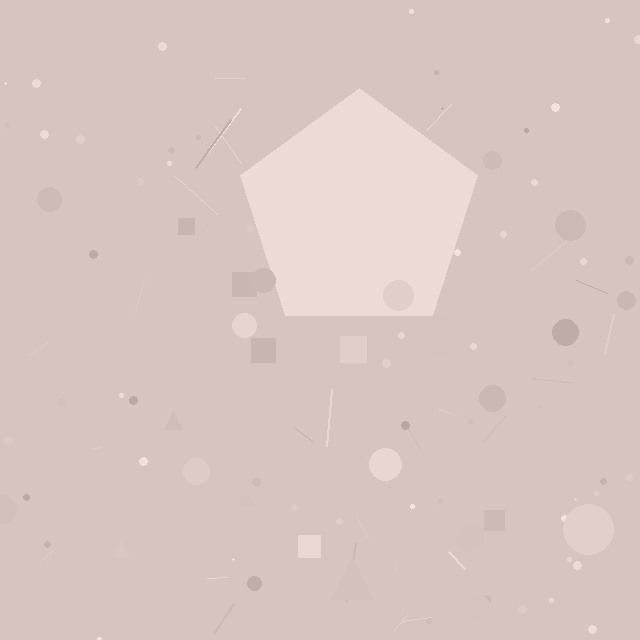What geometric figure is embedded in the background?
A pentagon is embedded in the background.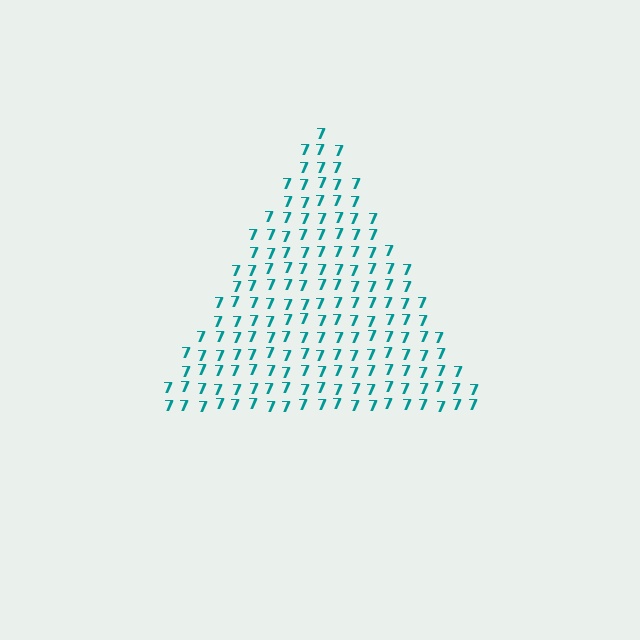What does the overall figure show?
The overall figure shows a triangle.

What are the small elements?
The small elements are digit 7's.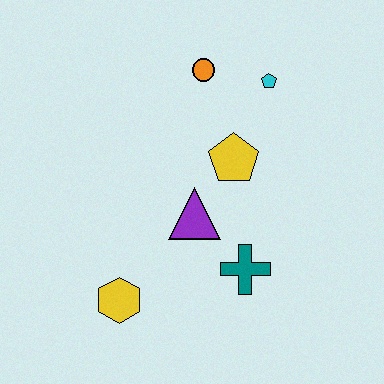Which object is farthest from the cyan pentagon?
The yellow hexagon is farthest from the cyan pentagon.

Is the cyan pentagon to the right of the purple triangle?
Yes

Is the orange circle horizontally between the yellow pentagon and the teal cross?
No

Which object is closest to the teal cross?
The purple triangle is closest to the teal cross.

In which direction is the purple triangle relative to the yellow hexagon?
The purple triangle is above the yellow hexagon.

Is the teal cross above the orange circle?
No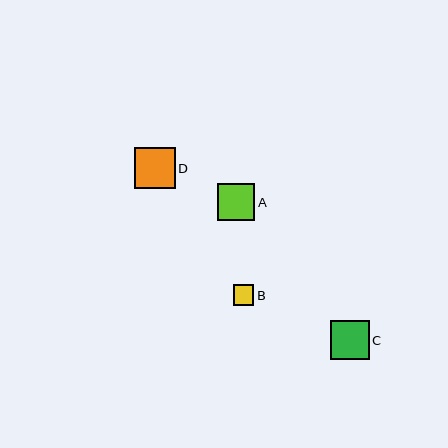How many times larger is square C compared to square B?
Square C is approximately 1.9 times the size of square B.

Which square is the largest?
Square D is the largest with a size of approximately 41 pixels.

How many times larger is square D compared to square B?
Square D is approximately 2.0 times the size of square B.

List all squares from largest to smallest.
From largest to smallest: D, C, A, B.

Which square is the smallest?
Square B is the smallest with a size of approximately 21 pixels.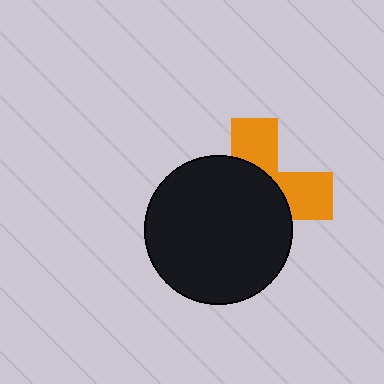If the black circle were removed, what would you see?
You would see the complete orange cross.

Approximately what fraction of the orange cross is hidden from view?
Roughly 63% of the orange cross is hidden behind the black circle.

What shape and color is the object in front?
The object in front is a black circle.